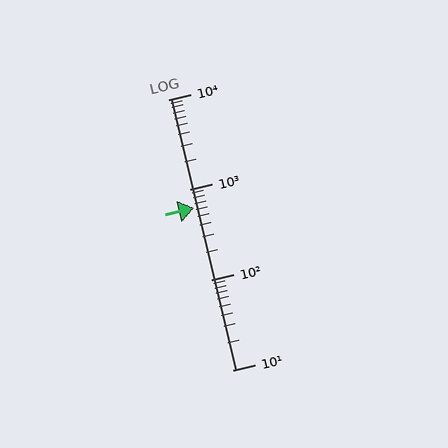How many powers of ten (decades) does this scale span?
The scale spans 3 decades, from 10 to 10000.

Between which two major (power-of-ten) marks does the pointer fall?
The pointer is between 100 and 1000.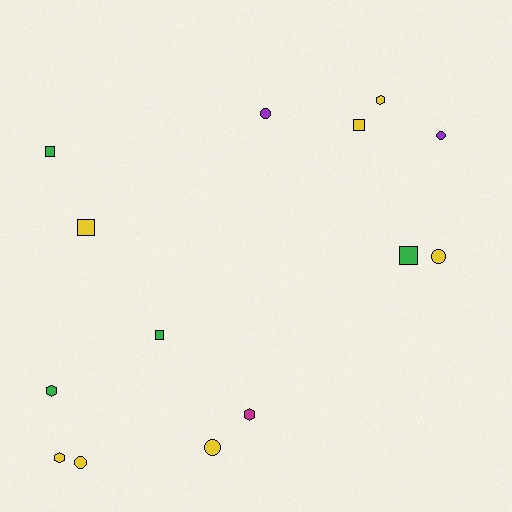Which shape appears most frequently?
Square, with 5 objects.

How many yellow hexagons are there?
There are 2 yellow hexagons.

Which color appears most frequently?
Yellow, with 7 objects.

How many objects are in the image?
There are 14 objects.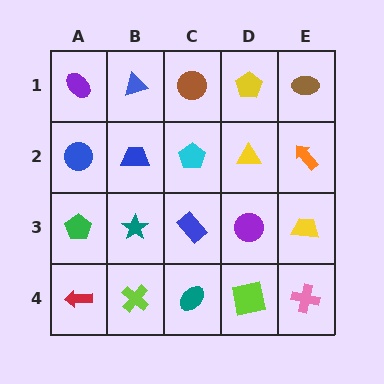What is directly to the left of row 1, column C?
A blue triangle.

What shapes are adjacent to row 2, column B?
A blue triangle (row 1, column B), a teal star (row 3, column B), a blue circle (row 2, column A), a cyan pentagon (row 2, column C).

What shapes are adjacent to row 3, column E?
An orange arrow (row 2, column E), a pink cross (row 4, column E), a purple circle (row 3, column D).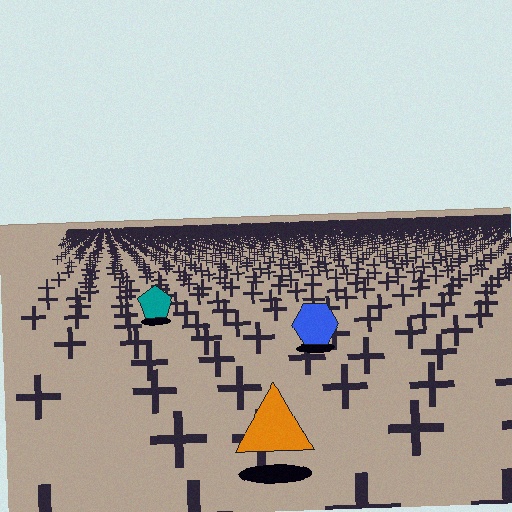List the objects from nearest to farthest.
From nearest to farthest: the orange triangle, the blue hexagon, the teal pentagon.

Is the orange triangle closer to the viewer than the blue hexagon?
Yes. The orange triangle is closer — you can tell from the texture gradient: the ground texture is coarser near it.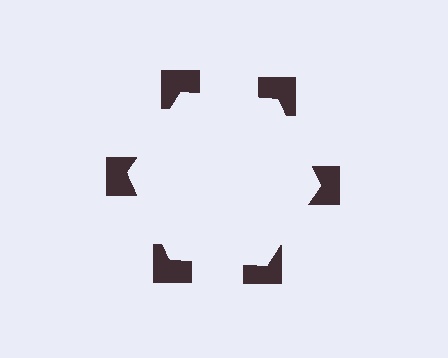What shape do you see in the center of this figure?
An illusory hexagon — its edges are inferred from the aligned wedge cuts in the notched squares, not physically drawn.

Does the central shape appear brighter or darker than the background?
It typically appears slightly brighter than the background, even though no actual brightness change is drawn.